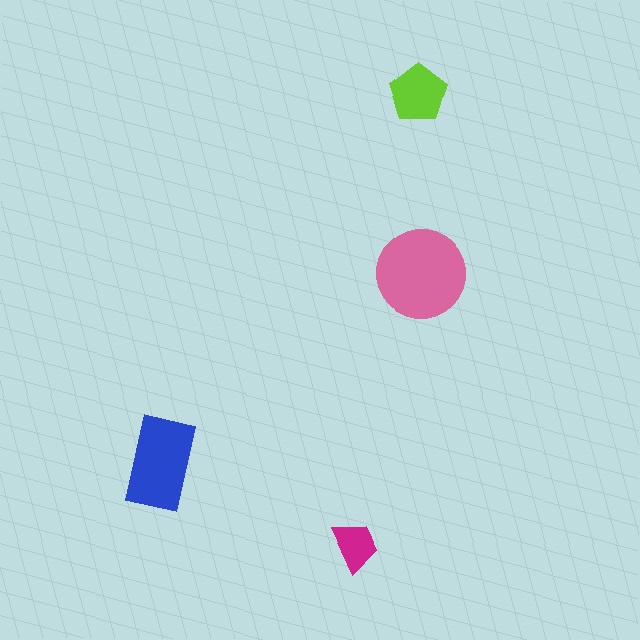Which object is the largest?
The pink circle.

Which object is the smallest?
The magenta trapezoid.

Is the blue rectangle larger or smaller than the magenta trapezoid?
Larger.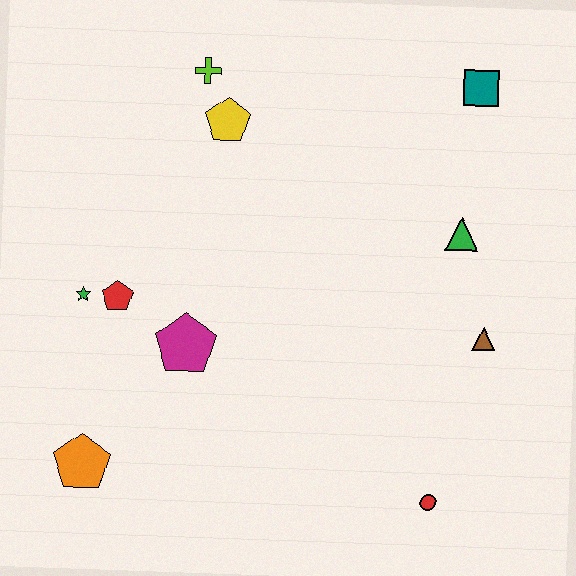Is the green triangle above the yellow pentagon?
No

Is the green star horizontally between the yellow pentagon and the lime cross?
No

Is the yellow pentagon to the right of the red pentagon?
Yes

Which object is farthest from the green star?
The teal square is farthest from the green star.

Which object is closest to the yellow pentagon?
The lime cross is closest to the yellow pentagon.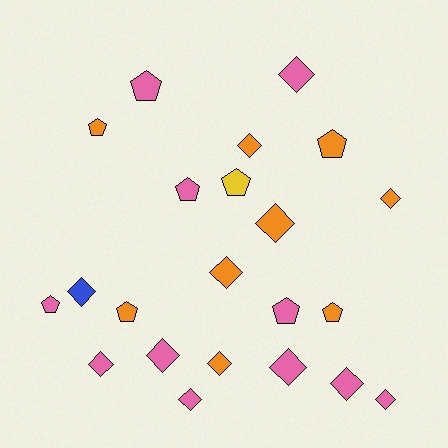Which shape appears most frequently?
Diamond, with 13 objects.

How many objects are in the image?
There are 22 objects.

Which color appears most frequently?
Pink, with 11 objects.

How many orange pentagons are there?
There are 4 orange pentagons.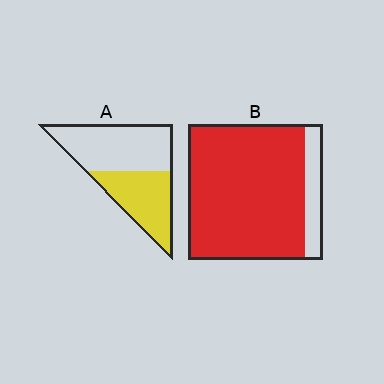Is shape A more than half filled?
No.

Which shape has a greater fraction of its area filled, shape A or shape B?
Shape B.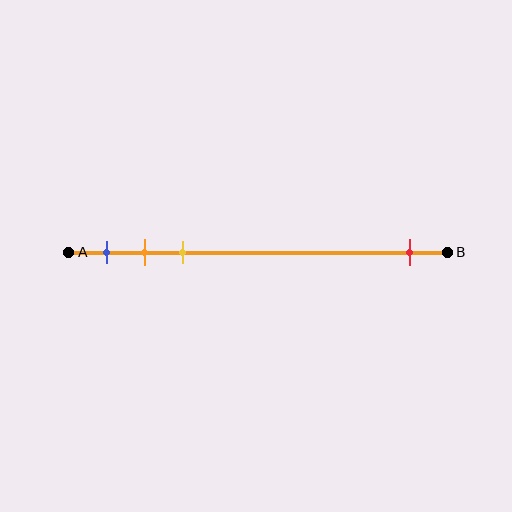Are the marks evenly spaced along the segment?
No, the marks are not evenly spaced.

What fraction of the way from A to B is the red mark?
The red mark is approximately 90% (0.9) of the way from A to B.